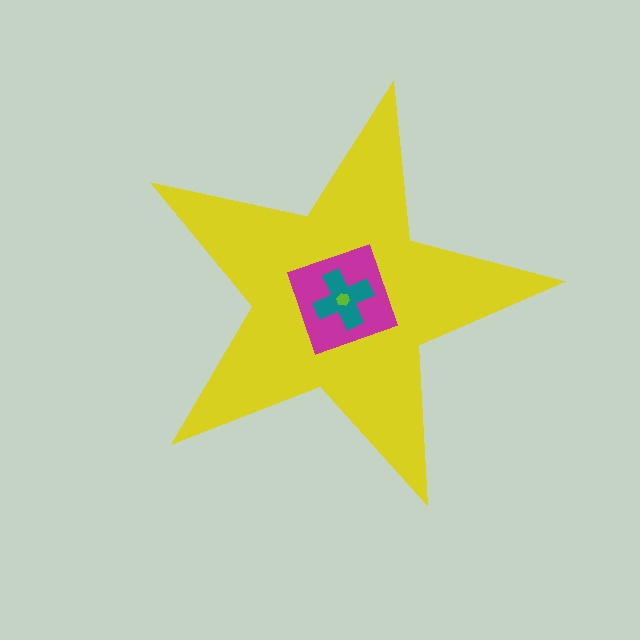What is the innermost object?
The lime hexagon.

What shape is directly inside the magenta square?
The teal cross.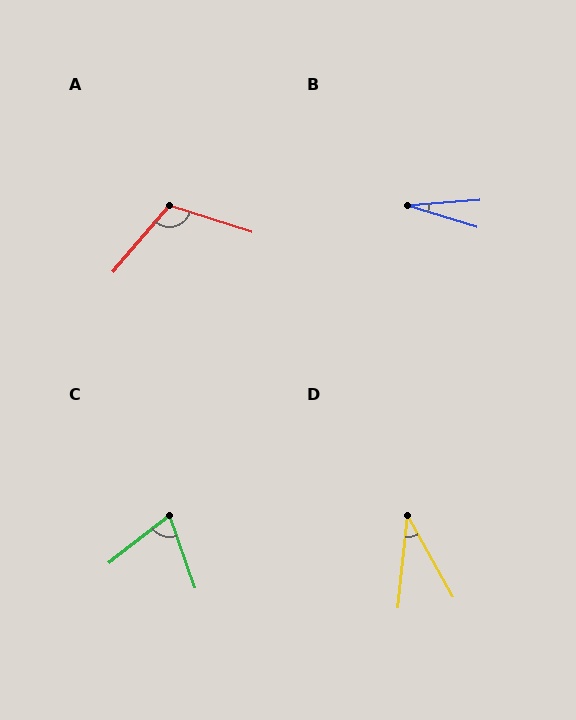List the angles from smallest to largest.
B (21°), D (35°), C (72°), A (112°).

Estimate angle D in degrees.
Approximately 35 degrees.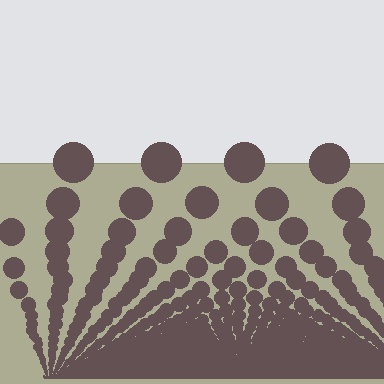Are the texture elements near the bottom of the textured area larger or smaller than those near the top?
Smaller. The gradient is inverted — elements near the bottom are smaller and denser.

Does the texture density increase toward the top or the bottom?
Density increases toward the bottom.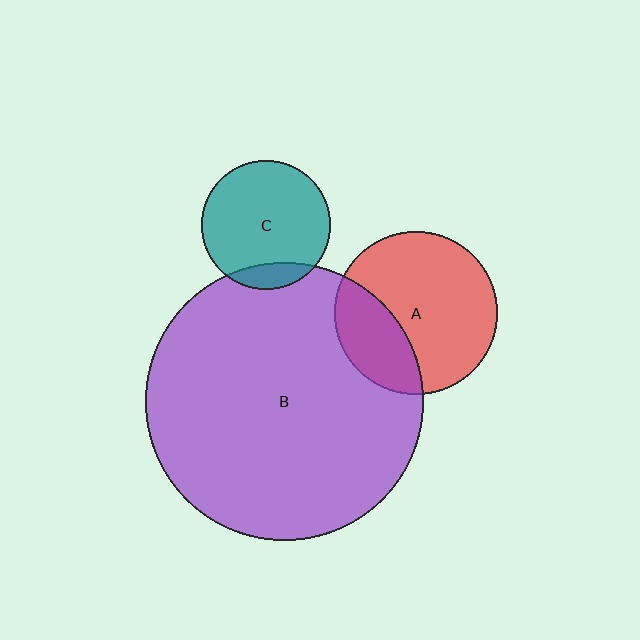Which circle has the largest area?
Circle B (purple).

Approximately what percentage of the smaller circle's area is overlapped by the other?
Approximately 10%.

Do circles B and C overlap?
Yes.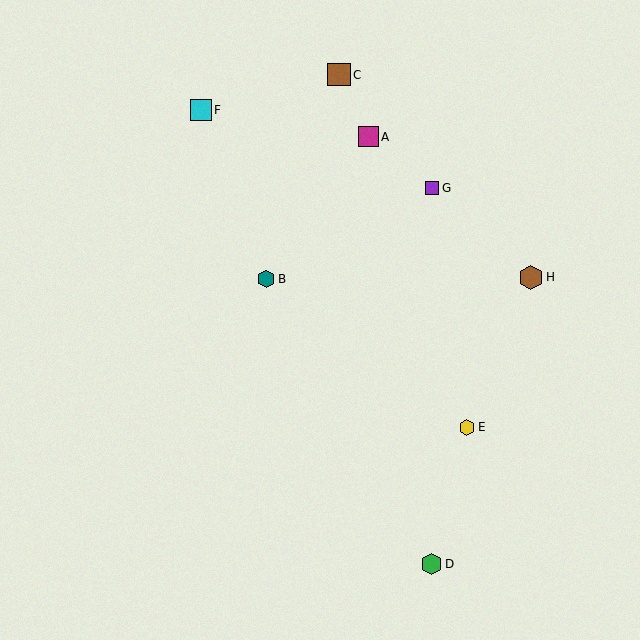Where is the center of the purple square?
The center of the purple square is at (432, 188).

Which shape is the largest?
The brown hexagon (labeled H) is the largest.